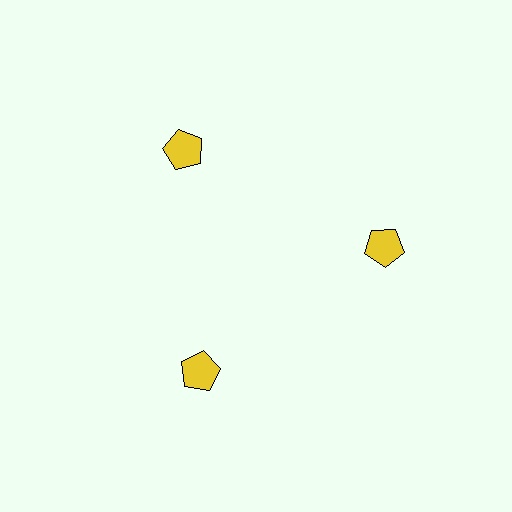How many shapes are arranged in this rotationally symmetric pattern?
There are 3 shapes, arranged in 3 groups of 1.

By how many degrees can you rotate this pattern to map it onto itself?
The pattern maps onto itself every 120 degrees of rotation.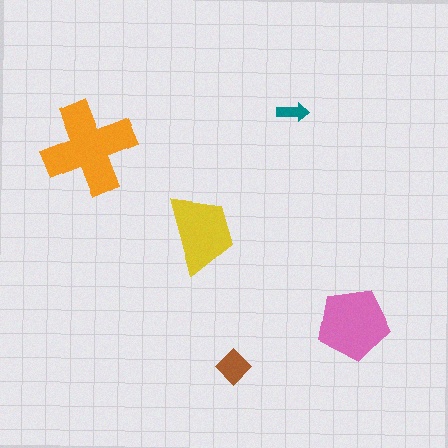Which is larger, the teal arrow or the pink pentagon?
The pink pentagon.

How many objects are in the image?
There are 5 objects in the image.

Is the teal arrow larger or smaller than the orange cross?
Smaller.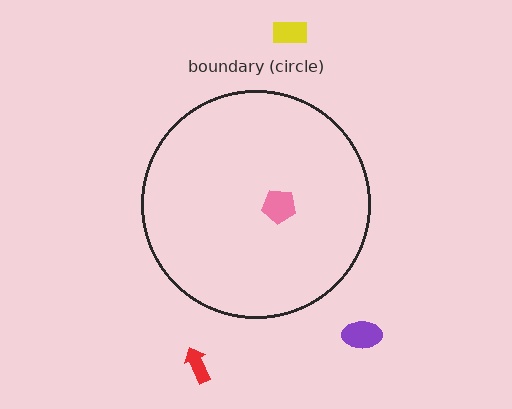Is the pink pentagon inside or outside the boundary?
Inside.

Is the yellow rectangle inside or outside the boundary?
Outside.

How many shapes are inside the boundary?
1 inside, 3 outside.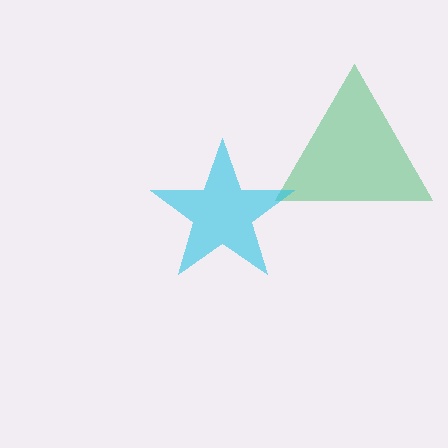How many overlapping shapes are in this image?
There are 2 overlapping shapes in the image.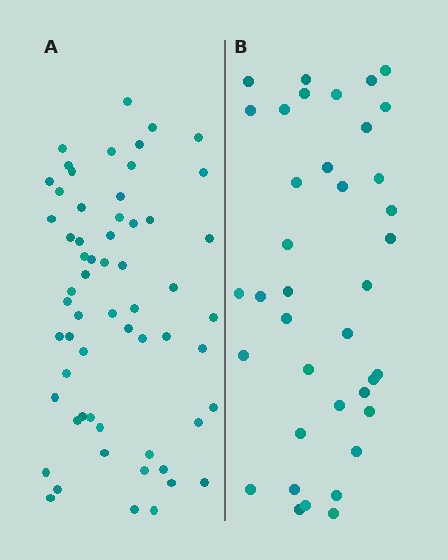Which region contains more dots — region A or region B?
Region A (the left region) has more dots.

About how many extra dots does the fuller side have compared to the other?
Region A has approximately 20 more dots than region B.